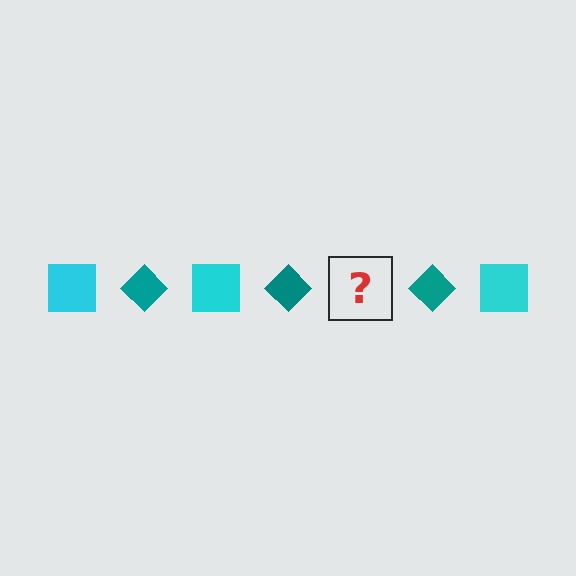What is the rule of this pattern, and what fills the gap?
The rule is that the pattern alternates between cyan square and teal diamond. The gap should be filled with a cyan square.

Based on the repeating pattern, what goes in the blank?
The blank should be a cyan square.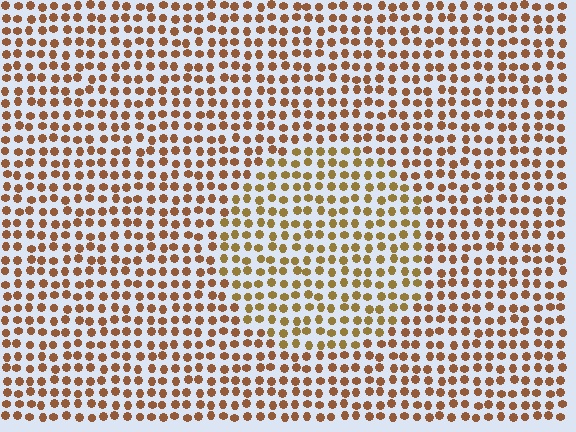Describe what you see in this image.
The image is filled with small brown elements in a uniform arrangement. A circle-shaped region is visible where the elements are tinted to a slightly different hue, forming a subtle color boundary.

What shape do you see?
I see a circle.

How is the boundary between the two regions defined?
The boundary is defined purely by a slight shift in hue (about 23 degrees). Spacing, size, and orientation are identical on both sides.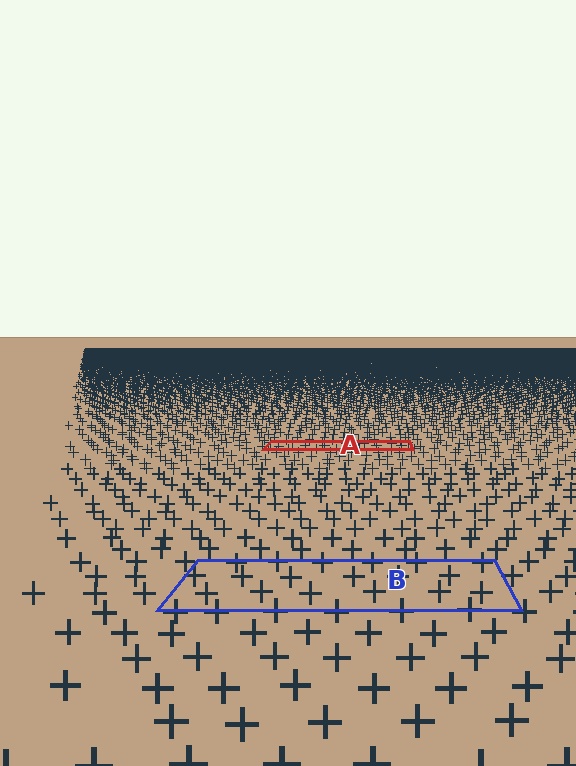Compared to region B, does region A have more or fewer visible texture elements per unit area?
Region A has more texture elements per unit area — they are packed more densely because it is farther away.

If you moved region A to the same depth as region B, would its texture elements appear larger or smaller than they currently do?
They would appear larger. At a closer depth, the same texture elements are projected at a bigger on-screen size.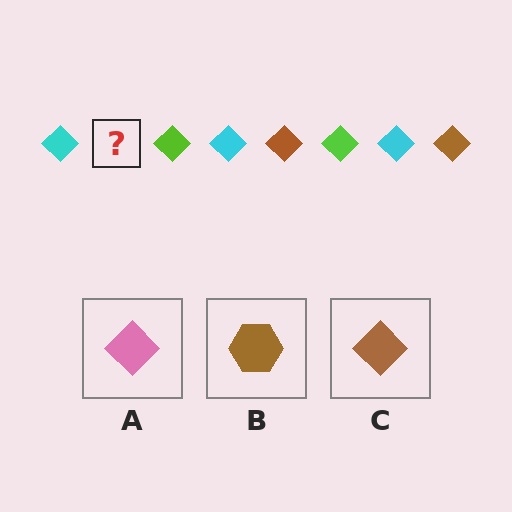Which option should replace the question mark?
Option C.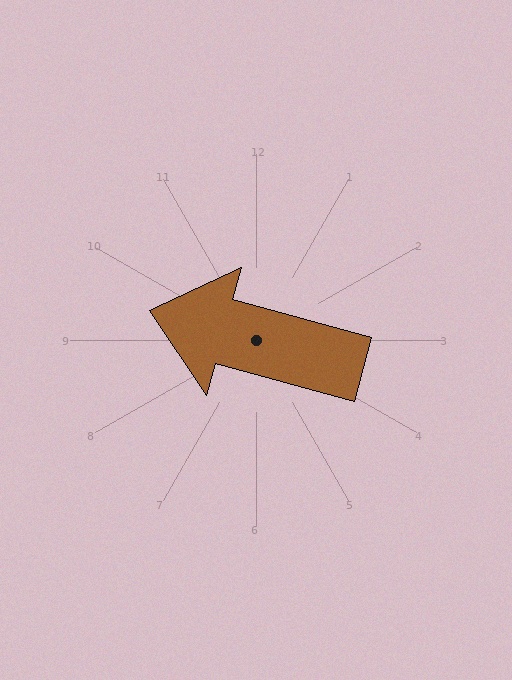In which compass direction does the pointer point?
West.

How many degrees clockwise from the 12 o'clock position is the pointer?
Approximately 285 degrees.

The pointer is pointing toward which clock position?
Roughly 10 o'clock.